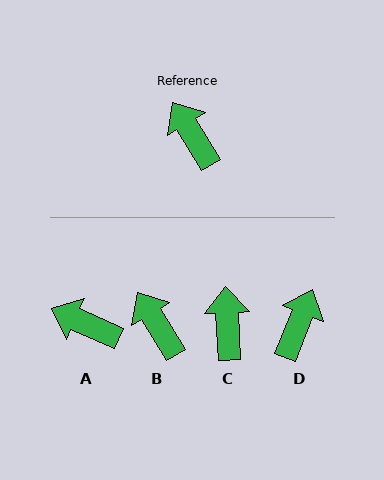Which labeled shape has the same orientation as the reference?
B.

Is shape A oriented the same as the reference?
No, it is off by about 34 degrees.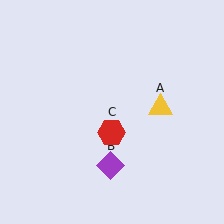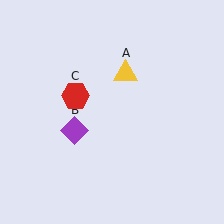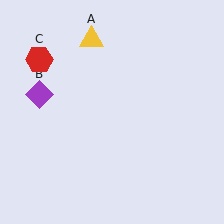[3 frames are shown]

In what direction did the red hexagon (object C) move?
The red hexagon (object C) moved up and to the left.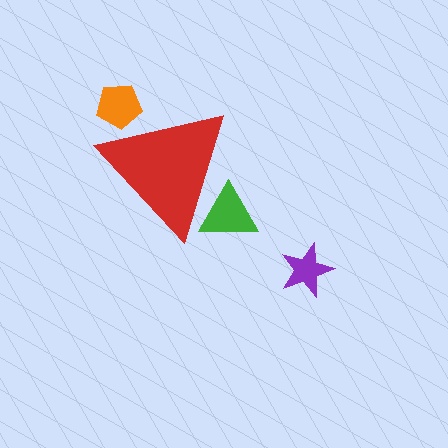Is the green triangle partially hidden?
Yes, the green triangle is partially hidden behind the red triangle.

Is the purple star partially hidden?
No, the purple star is fully visible.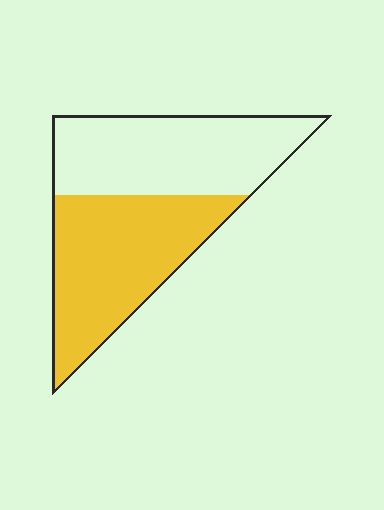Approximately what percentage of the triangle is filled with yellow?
Approximately 50%.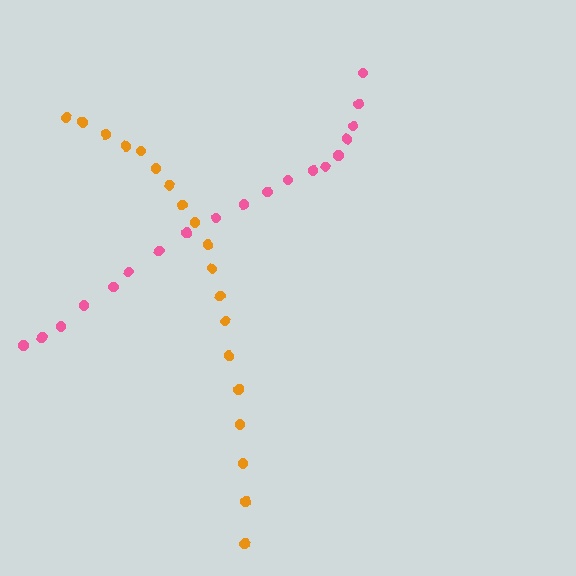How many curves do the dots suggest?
There are 2 distinct paths.